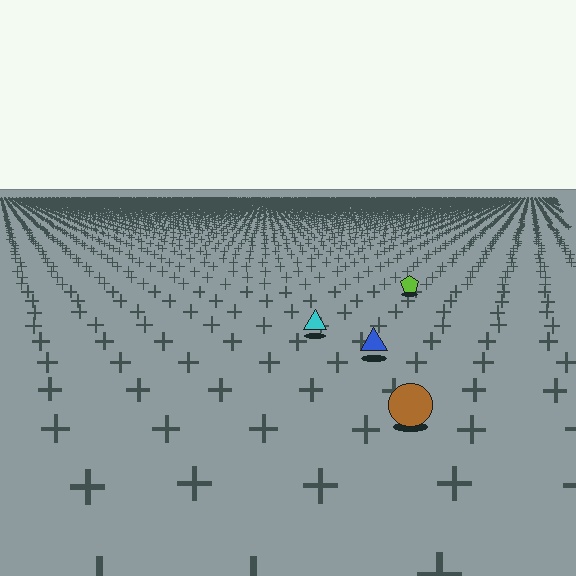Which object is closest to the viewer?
The brown circle is closest. The texture marks near it are larger and more spread out.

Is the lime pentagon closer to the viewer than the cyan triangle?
No. The cyan triangle is closer — you can tell from the texture gradient: the ground texture is coarser near it.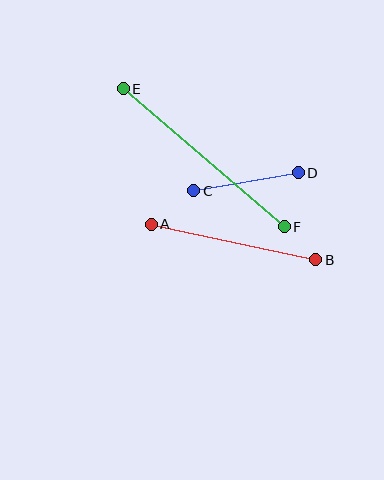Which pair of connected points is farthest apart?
Points E and F are farthest apart.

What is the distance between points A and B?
The distance is approximately 168 pixels.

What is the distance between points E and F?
The distance is approximately 212 pixels.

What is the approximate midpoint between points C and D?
The midpoint is at approximately (246, 182) pixels.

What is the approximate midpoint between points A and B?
The midpoint is at approximately (233, 242) pixels.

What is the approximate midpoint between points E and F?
The midpoint is at approximately (204, 158) pixels.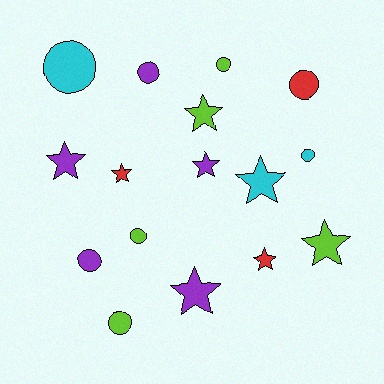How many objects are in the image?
There are 16 objects.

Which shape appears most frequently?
Circle, with 8 objects.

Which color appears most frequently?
Purple, with 5 objects.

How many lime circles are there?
There are 3 lime circles.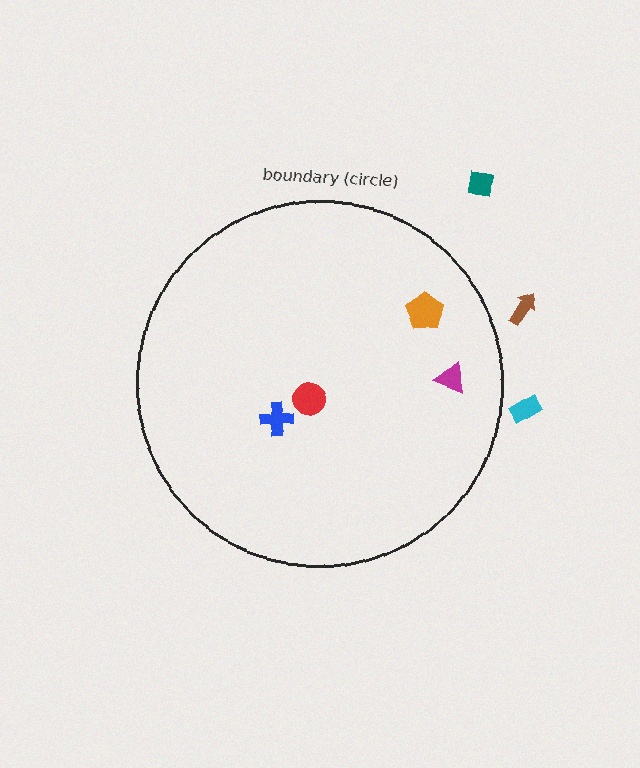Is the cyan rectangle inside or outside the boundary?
Outside.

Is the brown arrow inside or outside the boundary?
Outside.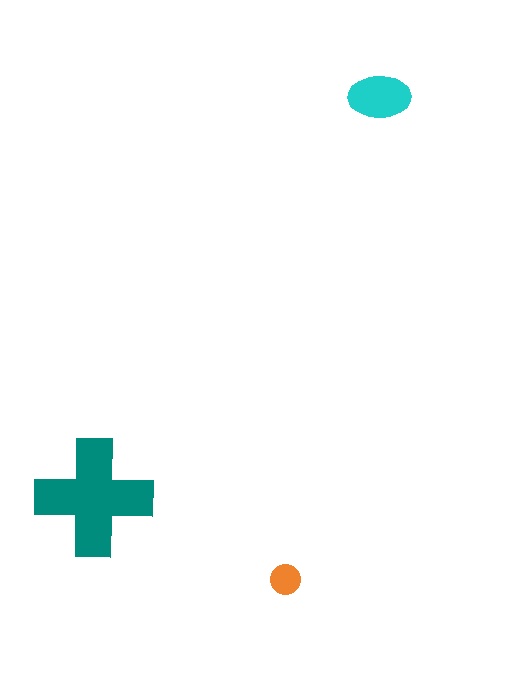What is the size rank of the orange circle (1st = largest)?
3rd.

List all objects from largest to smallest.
The teal cross, the cyan ellipse, the orange circle.